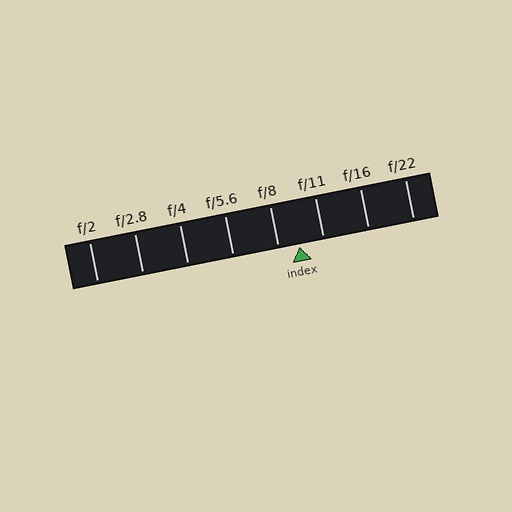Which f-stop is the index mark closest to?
The index mark is closest to f/8.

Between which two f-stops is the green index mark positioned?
The index mark is between f/8 and f/11.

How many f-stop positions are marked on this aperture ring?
There are 8 f-stop positions marked.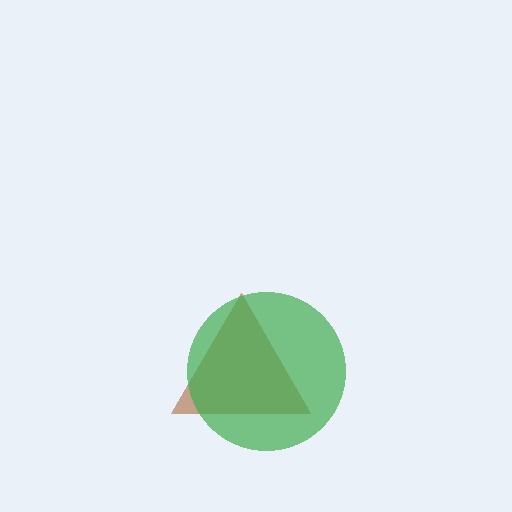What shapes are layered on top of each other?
The layered shapes are: a brown triangle, a green circle.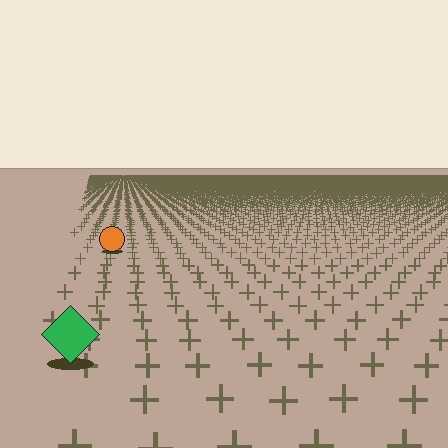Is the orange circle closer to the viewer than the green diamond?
No. The green diamond is closer — you can tell from the texture gradient: the ground texture is coarser near it.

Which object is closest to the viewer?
The green diamond is closest. The texture marks near it are larger and more spread out.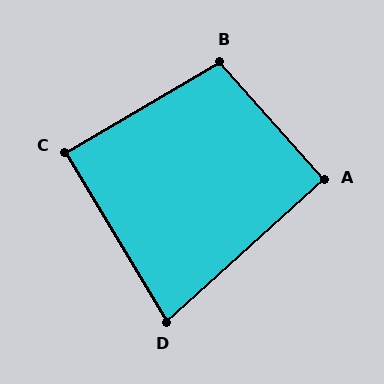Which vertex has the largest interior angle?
B, at approximately 101 degrees.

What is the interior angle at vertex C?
Approximately 90 degrees (approximately right).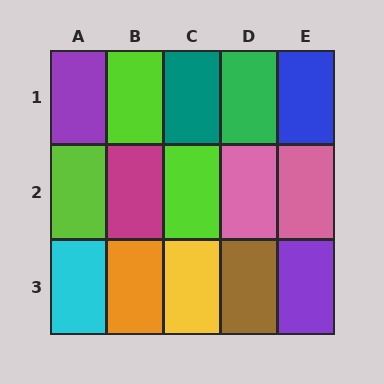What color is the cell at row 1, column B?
Lime.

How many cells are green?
1 cell is green.